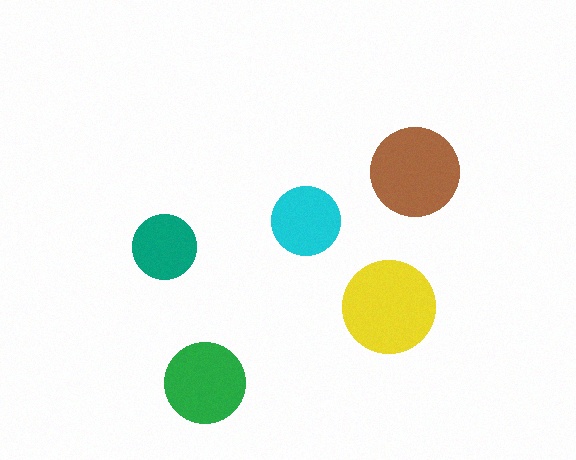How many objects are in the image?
There are 5 objects in the image.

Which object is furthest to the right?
The brown circle is rightmost.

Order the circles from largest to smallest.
the yellow one, the brown one, the green one, the cyan one, the teal one.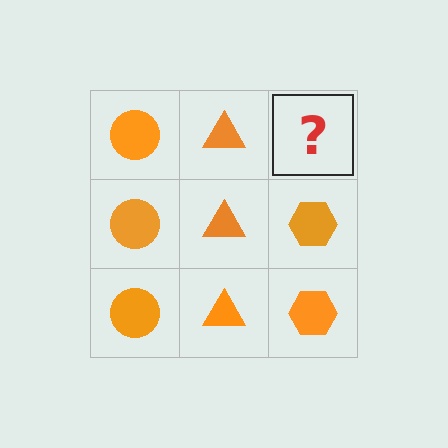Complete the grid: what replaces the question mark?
The question mark should be replaced with an orange hexagon.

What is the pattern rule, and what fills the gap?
The rule is that each column has a consistent shape. The gap should be filled with an orange hexagon.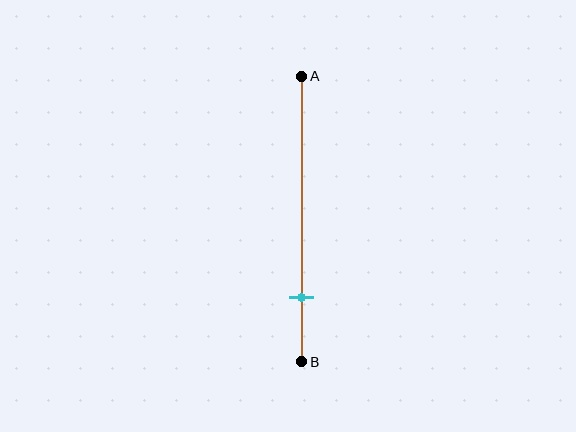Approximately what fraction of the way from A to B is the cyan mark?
The cyan mark is approximately 75% of the way from A to B.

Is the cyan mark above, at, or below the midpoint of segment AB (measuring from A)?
The cyan mark is below the midpoint of segment AB.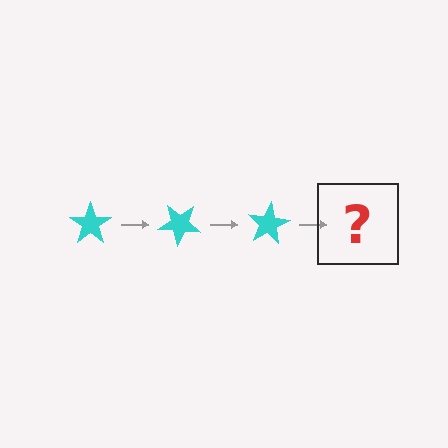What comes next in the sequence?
The next element should be a cyan star rotated 120 degrees.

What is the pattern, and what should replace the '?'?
The pattern is that the star rotates 40 degrees each step. The '?' should be a cyan star rotated 120 degrees.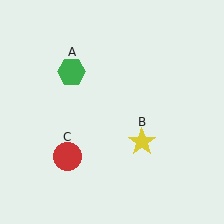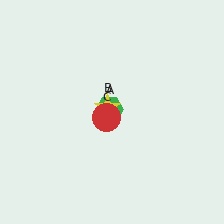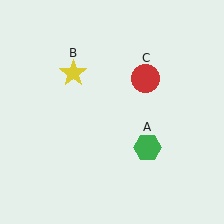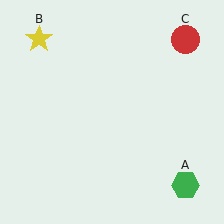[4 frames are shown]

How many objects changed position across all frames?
3 objects changed position: green hexagon (object A), yellow star (object B), red circle (object C).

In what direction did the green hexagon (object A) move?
The green hexagon (object A) moved down and to the right.